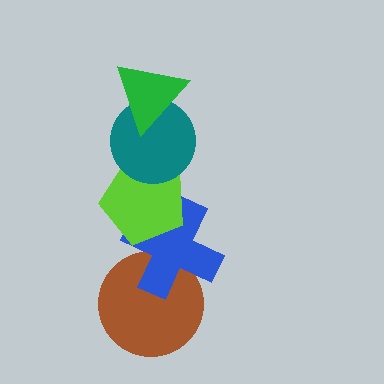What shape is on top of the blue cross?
The lime pentagon is on top of the blue cross.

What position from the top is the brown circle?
The brown circle is 5th from the top.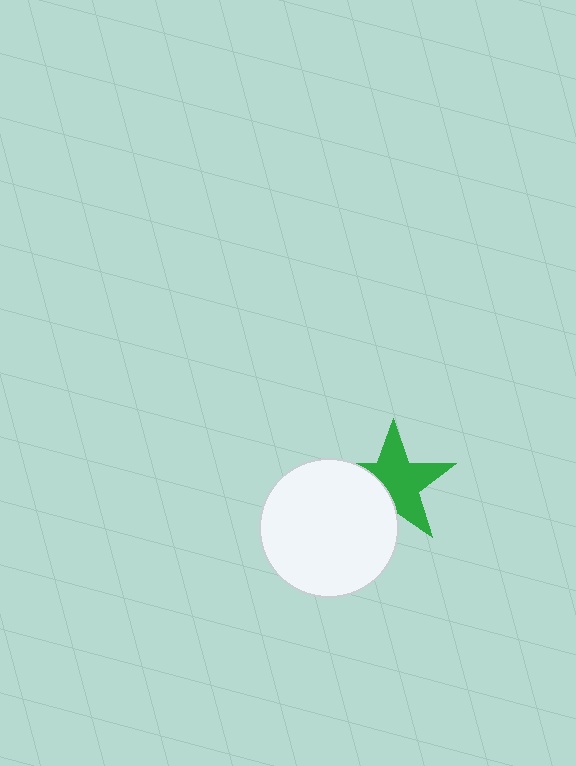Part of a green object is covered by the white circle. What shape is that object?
It is a star.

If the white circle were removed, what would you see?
You would see the complete green star.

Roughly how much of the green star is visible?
Most of it is visible (roughly 67%).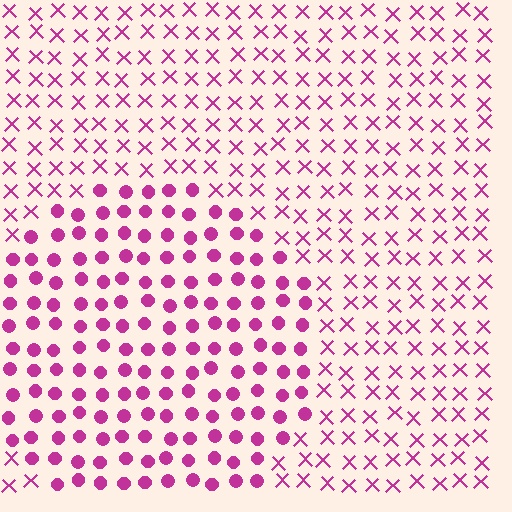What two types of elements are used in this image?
The image uses circles inside the circle region and X marks outside it.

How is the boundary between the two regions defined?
The boundary is defined by a change in element shape: circles inside vs. X marks outside. All elements share the same color and spacing.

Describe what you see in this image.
The image is filled with small magenta elements arranged in a uniform grid. A circle-shaped region contains circles, while the surrounding area contains X marks. The boundary is defined purely by the change in element shape.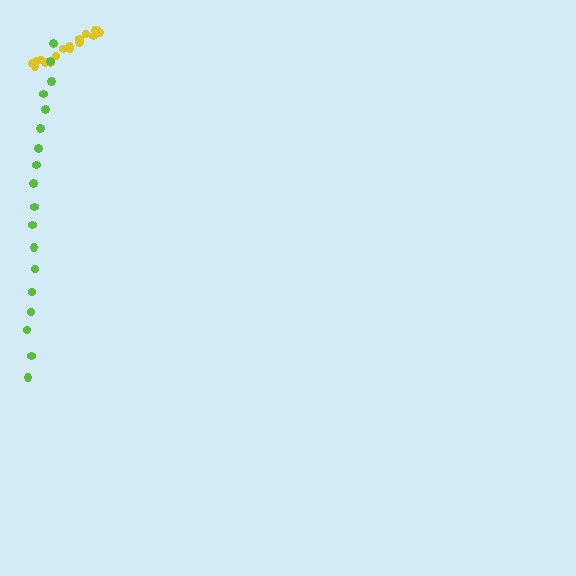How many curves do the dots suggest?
There are 2 distinct paths.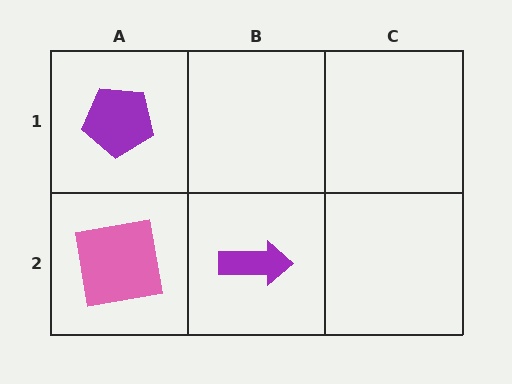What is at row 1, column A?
A purple pentagon.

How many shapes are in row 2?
2 shapes.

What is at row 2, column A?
A pink square.